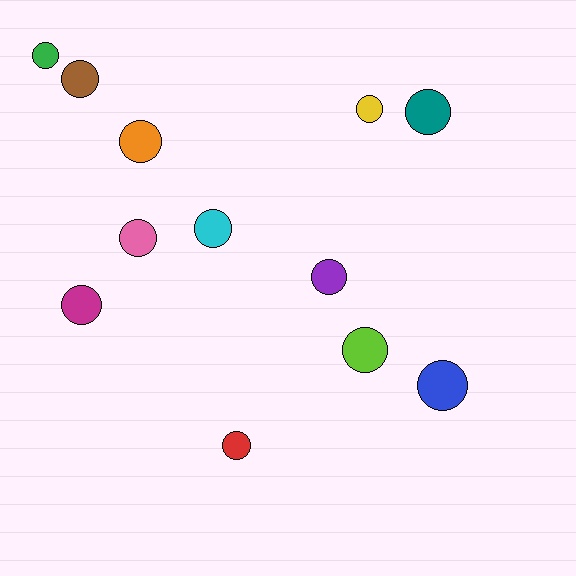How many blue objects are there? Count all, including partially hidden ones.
There is 1 blue object.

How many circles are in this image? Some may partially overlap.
There are 12 circles.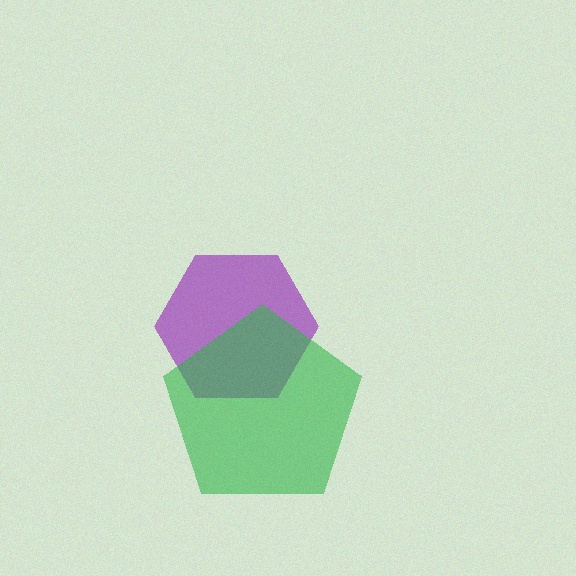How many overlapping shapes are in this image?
There are 2 overlapping shapes in the image.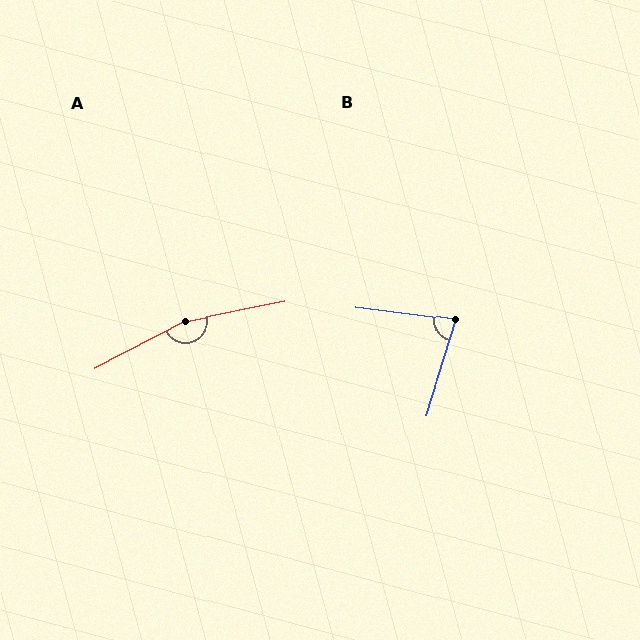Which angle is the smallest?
B, at approximately 80 degrees.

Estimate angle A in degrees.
Approximately 163 degrees.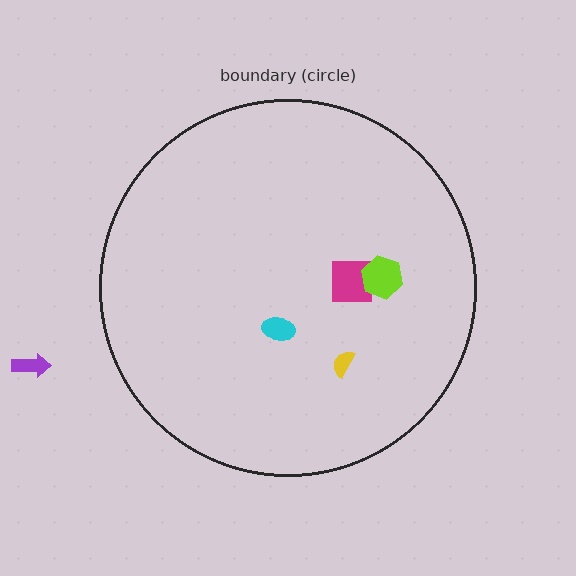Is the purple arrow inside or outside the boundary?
Outside.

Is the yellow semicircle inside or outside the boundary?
Inside.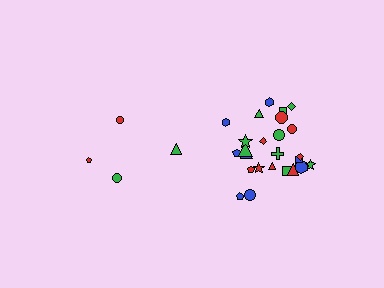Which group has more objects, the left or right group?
The right group.